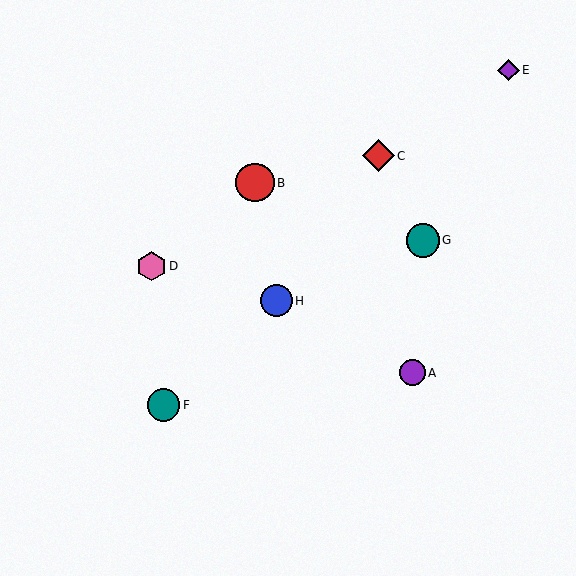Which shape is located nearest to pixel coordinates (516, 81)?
The purple diamond (labeled E) at (508, 70) is nearest to that location.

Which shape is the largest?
The red circle (labeled B) is the largest.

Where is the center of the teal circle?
The center of the teal circle is at (164, 405).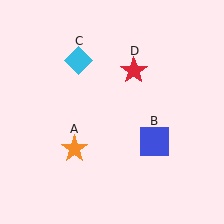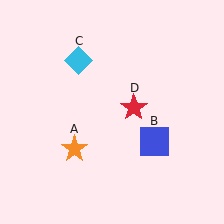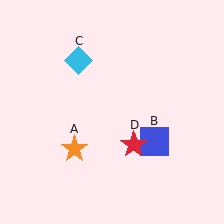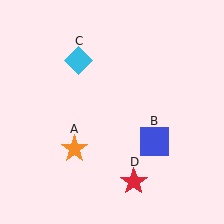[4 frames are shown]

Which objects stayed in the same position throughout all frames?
Orange star (object A) and blue square (object B) and cyan diamond (object C) remained stationary.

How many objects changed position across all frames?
1 object changed position: red star (object D).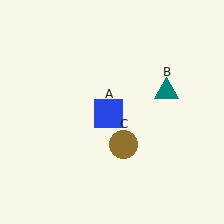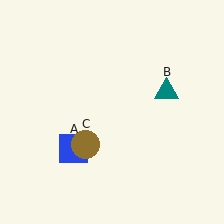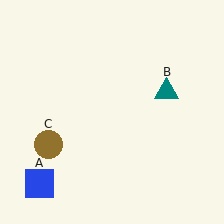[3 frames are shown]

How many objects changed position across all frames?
2 objects changed position: blue square (object A), brown circle (object C).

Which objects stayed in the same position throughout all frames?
Teal triangle (object B) remained stationary.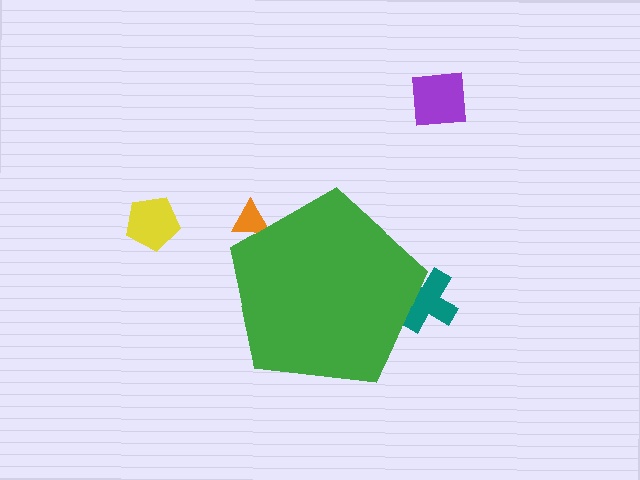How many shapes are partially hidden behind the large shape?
2 shapes are partially hidden.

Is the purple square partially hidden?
No, the purple square is fully visible.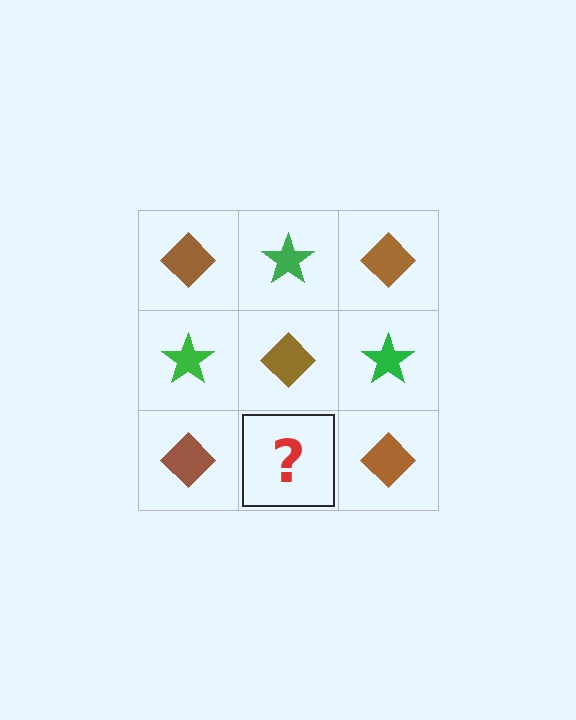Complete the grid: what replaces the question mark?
The question mark should be replaced with a green star.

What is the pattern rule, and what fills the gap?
The rule is that it alternates brown diamond and green star in a checkerboard pattern. The gap should be filled with a green star.